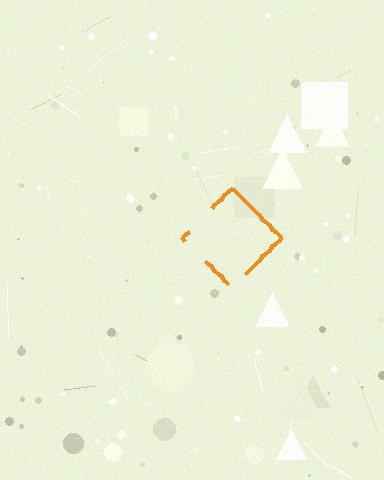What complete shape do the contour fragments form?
The contour fragments form a diamond.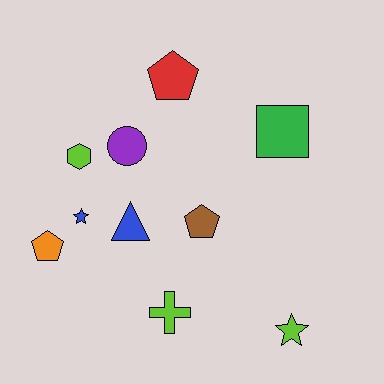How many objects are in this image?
There are 10 objects.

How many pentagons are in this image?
There are 3 pentagons.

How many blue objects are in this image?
There are 2 blue objects.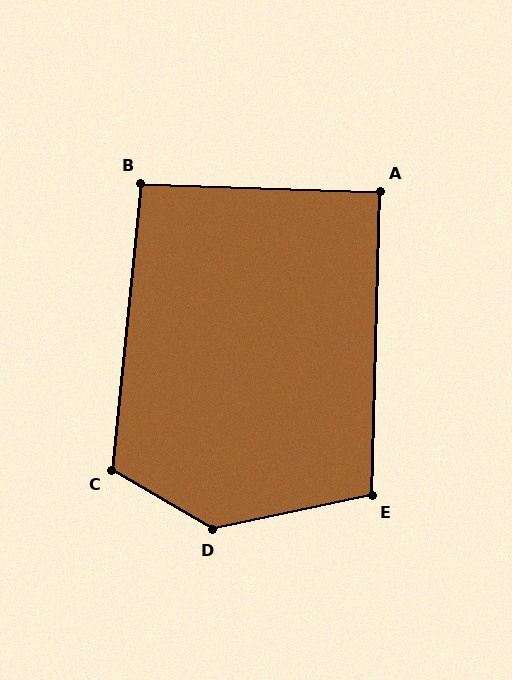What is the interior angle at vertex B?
Approximately 94 degrees (approximately right).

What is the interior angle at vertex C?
Approximately 115 degrees (obtuse).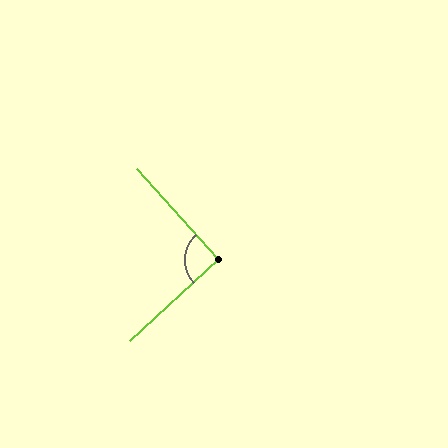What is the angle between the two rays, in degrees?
Approximately 90 degrees.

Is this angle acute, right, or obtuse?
It is approximately a right angle.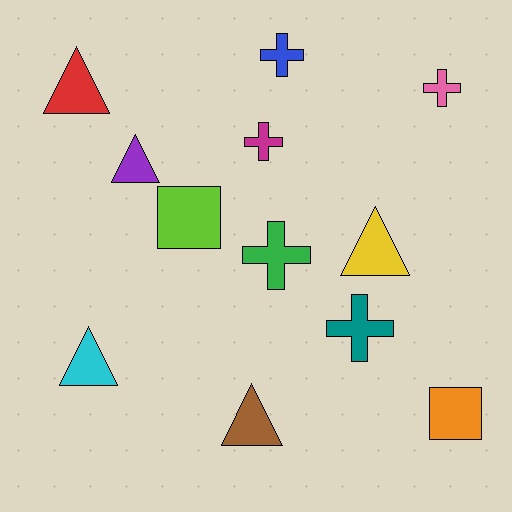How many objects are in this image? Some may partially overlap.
There are 12 objects.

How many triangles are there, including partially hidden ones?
There are 5 triangles.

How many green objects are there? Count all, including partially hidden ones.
There is 1 green object.